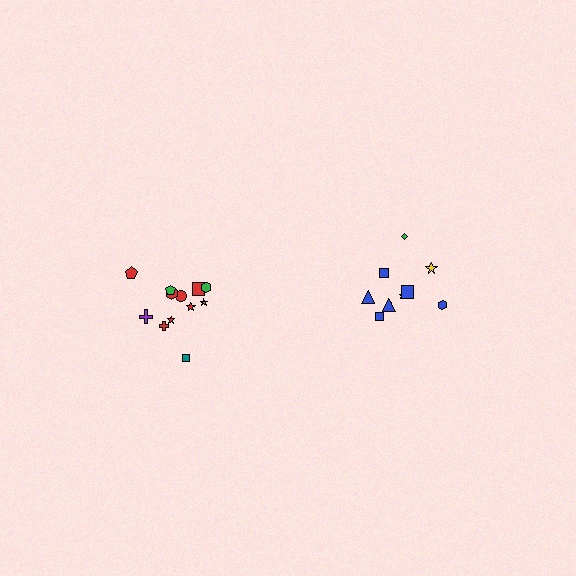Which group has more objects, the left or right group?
The left group.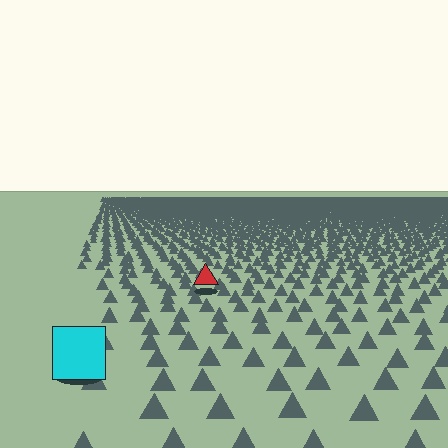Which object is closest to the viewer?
The cyan square is closest. The texture marks near it are larger and more spread out.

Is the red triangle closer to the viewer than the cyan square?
No. The cyan square is closer — you can tell from the texture gradient: the ground texture is coarser near it.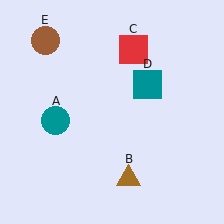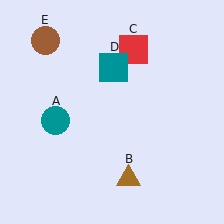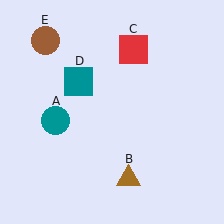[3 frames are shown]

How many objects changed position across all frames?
1 object changed position: teal square (object D).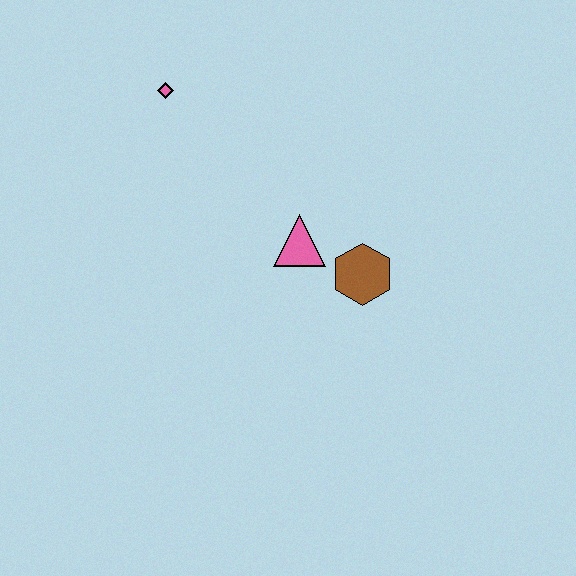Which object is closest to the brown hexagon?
The pink triangle is closest to the brown hexagon.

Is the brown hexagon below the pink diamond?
Yes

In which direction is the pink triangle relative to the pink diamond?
The pink triangle is below the pink diamond.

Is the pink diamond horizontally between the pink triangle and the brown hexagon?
No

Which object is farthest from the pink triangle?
The pink diamond is farthest from the pink triangle.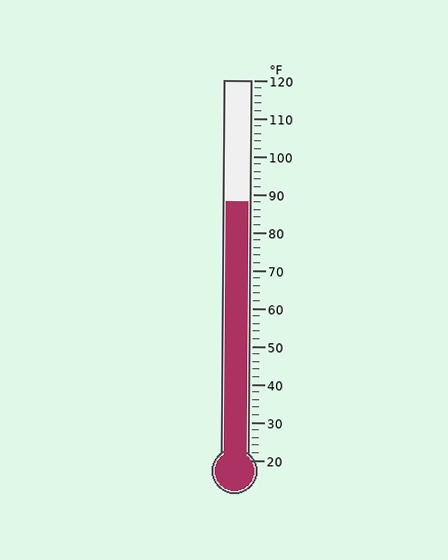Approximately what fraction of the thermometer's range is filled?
The thermometer is filled to approximately 70% of its range.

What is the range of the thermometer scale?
The thermometer scale ranges from 20°F to 120°F.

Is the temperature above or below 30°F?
The temperature is above 30°F.